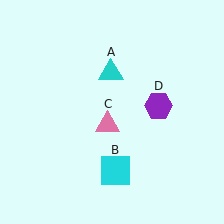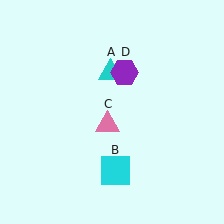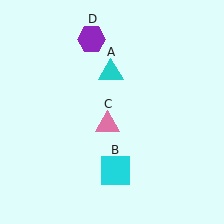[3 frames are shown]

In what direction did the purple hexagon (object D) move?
The purple hexagon (object D) moved up and to the left.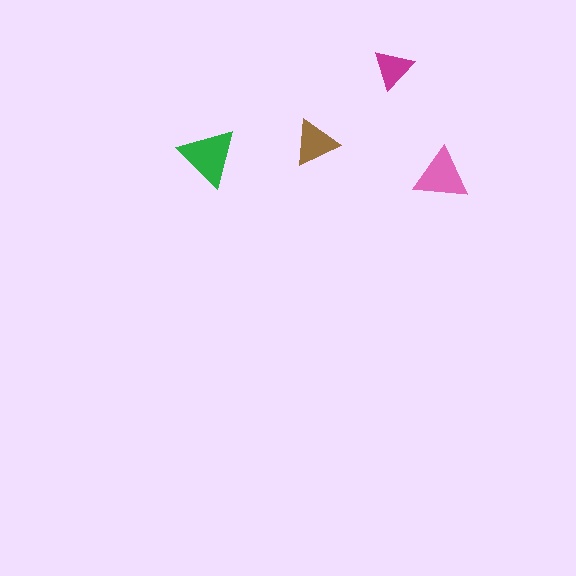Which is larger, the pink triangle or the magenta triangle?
The pink one.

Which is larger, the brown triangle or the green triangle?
The green one.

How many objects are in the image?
There are 4 objects in the image.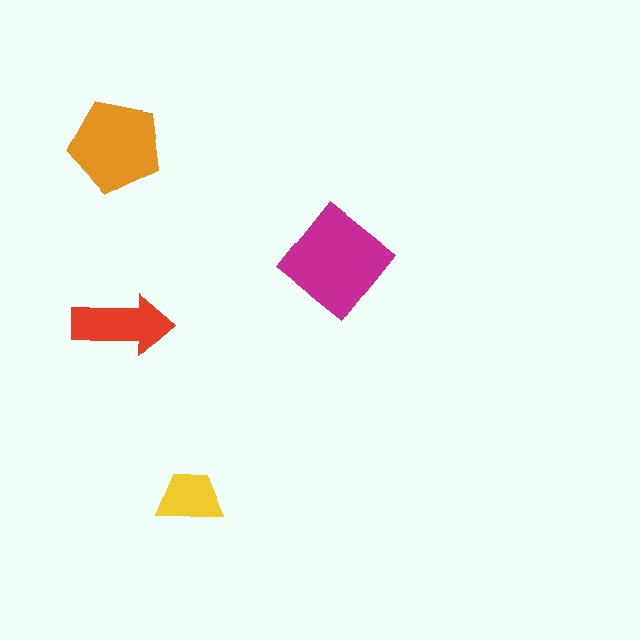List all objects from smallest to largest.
The yellow trapezoid, the red arrow, the orange pentagon, the magenta diamond.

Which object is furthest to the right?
The magenta diamond is rightmost.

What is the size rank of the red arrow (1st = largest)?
3rd.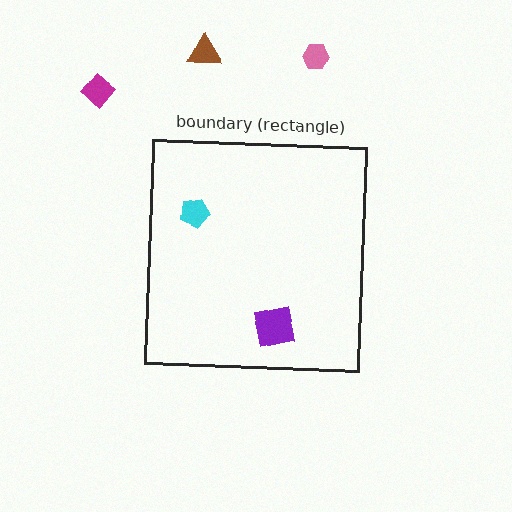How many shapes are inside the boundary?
2 inside, 3 outside.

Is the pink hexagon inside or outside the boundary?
Outside.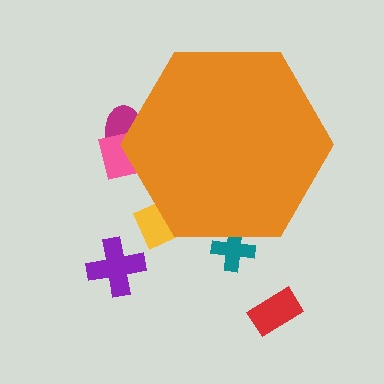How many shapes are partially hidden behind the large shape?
4 shapes are partially hidden.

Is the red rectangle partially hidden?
No, the red rectangle is fully visible.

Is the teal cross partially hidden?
Yes, the teal cross is partially hidden behind the orange hexagon.